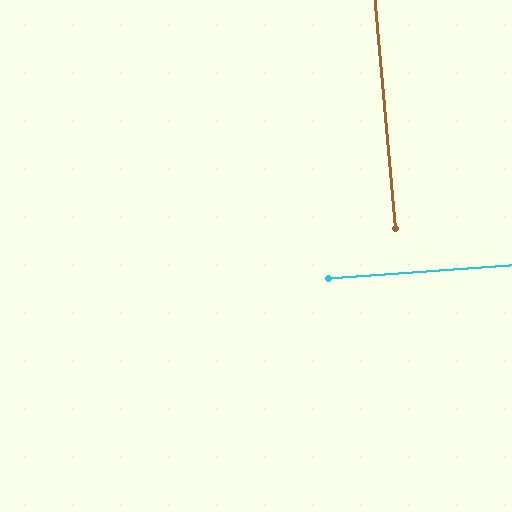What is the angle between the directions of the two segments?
Approximately 89 degrees.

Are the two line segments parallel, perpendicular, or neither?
Perpendicular — they meet at approximately 89°.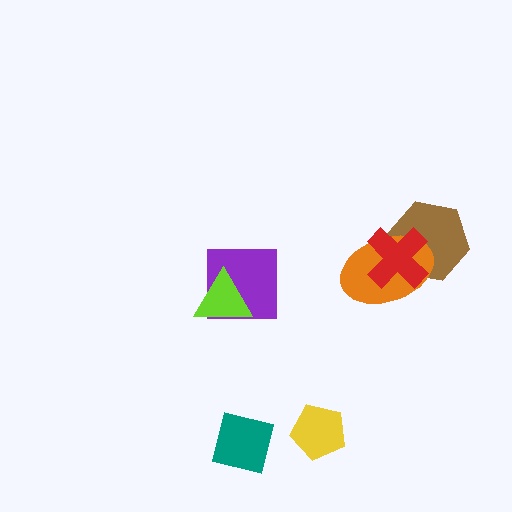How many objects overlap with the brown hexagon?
2 objects overlap with the brown hexagon.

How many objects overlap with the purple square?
1 object overlaps with the purple square.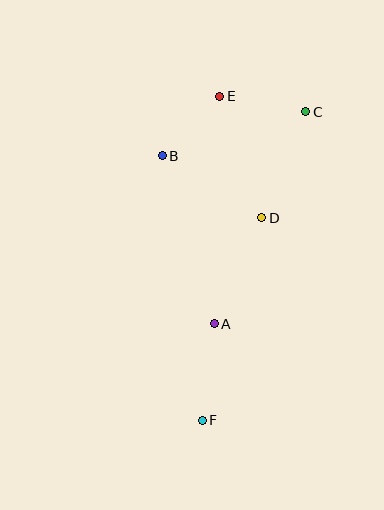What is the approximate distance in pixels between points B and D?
The distance between B and D is approximately 117 pixels.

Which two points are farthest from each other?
Points C and F are farthest from each other.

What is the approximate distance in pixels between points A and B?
The distance between A and B is approximately 176 pixels.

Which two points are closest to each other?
Points B and E are closest to each other.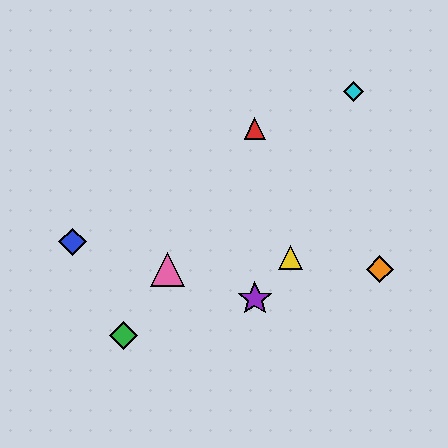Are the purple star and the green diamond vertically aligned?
No, the purple star is at x≈255 and the green diamond is at x≈124.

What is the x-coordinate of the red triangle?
The red triangle is at x≈255.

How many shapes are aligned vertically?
2 shapes (the red triangle, the purple star) are aligned vertically.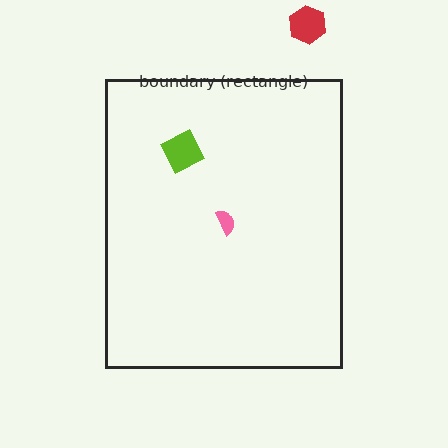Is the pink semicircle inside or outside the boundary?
Inside.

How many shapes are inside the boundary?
2 inside, 1 outside.